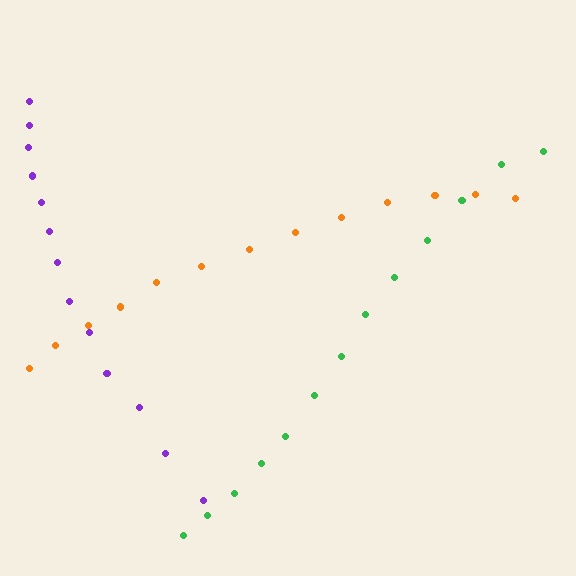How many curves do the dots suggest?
There are 3 distinct paths.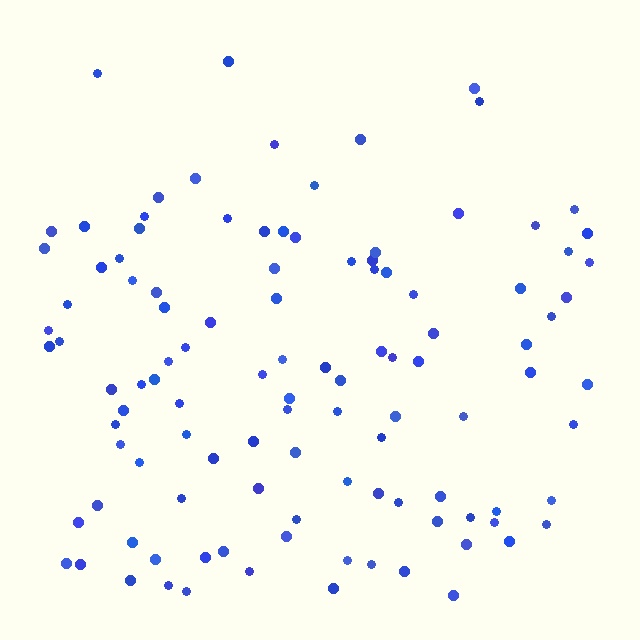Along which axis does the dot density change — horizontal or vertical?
Vertical.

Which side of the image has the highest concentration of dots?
The bottom.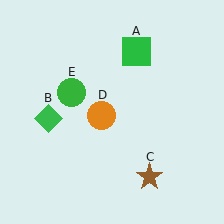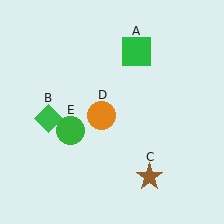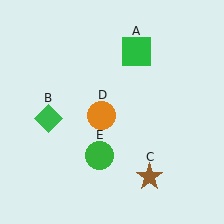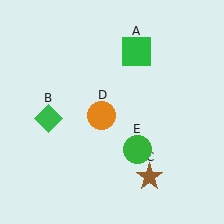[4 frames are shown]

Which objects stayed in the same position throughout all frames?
Green square (object A) and green diamond (object B) and brown star (object C) and orange circle (object D) remained stationary.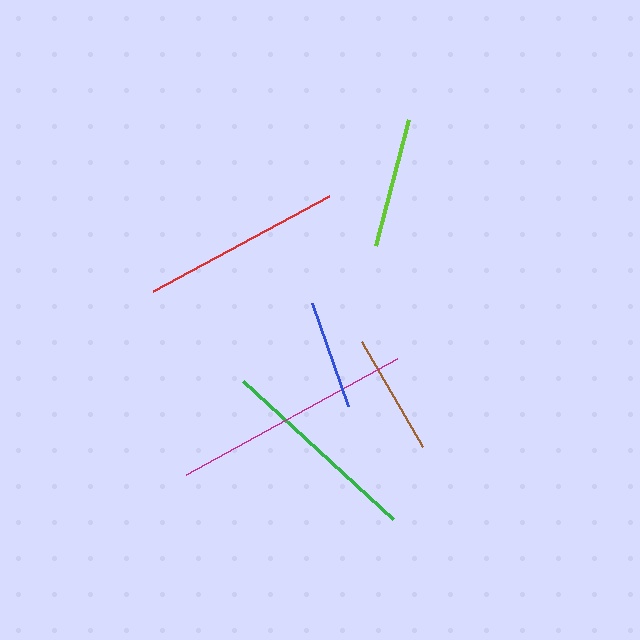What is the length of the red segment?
The red segment is approximately 200 pixels long.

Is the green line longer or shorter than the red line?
The green line is longer than the red line.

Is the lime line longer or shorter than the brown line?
The lime line is longer than the brown line.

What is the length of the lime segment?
The lime segment is approximately 130 pixels long.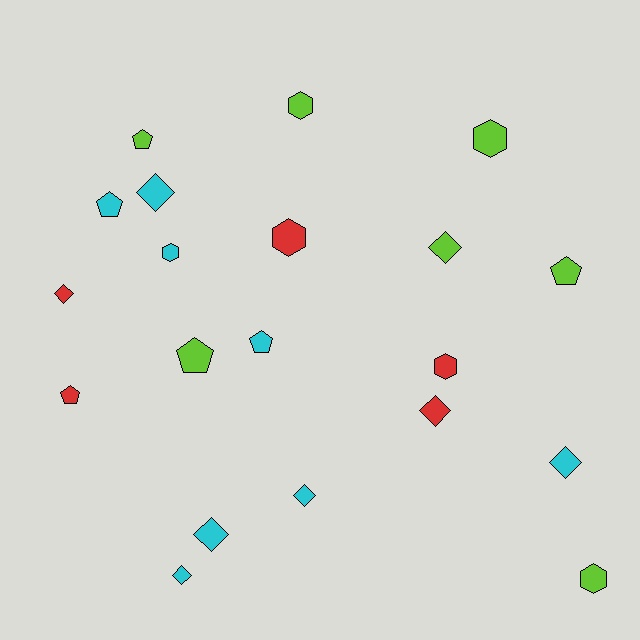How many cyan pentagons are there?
There are 2 cyan pentagons.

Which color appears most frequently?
Cyan, with 8 objects.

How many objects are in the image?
There are 20 objects.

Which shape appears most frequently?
Diamond, with 8 objects.